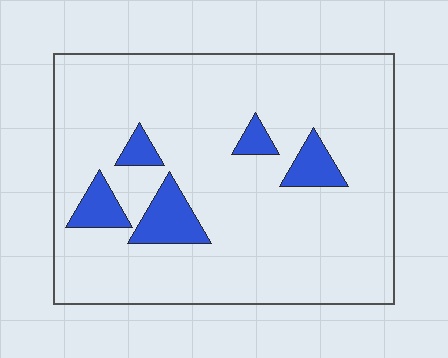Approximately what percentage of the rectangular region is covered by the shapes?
Approximately 10%.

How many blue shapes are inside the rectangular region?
5.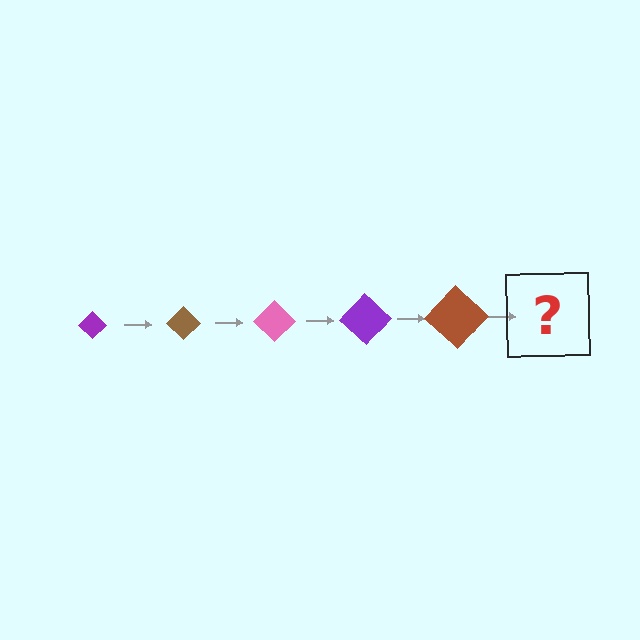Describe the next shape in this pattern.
It should be a pink diamond, larger than the previous one.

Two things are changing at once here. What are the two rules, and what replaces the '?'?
The two rules are that the diamond grows larger each step and the color cycles through purple, brown, and pink. The '?' should be a pink diamond, larger than the previous one.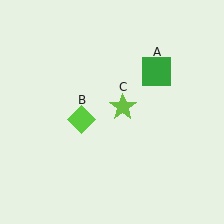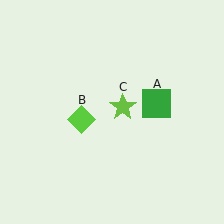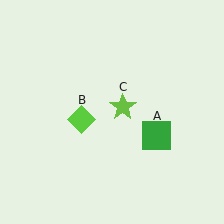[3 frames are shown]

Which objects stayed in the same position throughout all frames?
Lime diamond (object B) and lime star (object C) remained stationary.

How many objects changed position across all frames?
1 object changed position: green square (object A).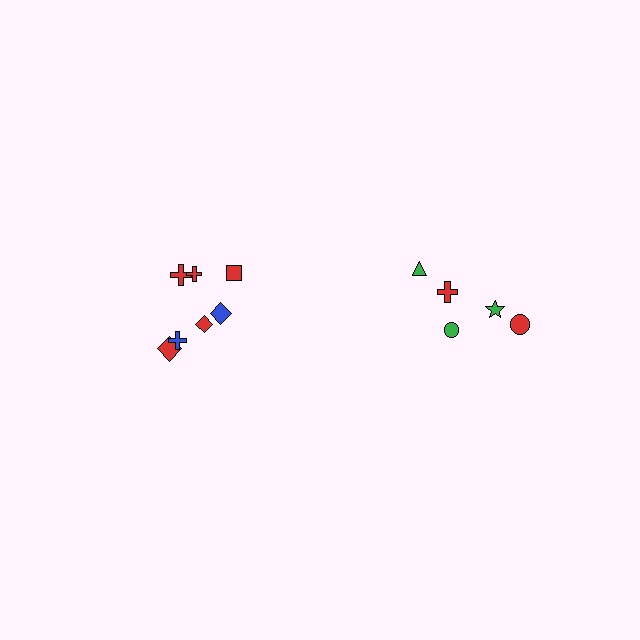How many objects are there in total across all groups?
There are 12 objects.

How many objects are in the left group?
There are 7 objects.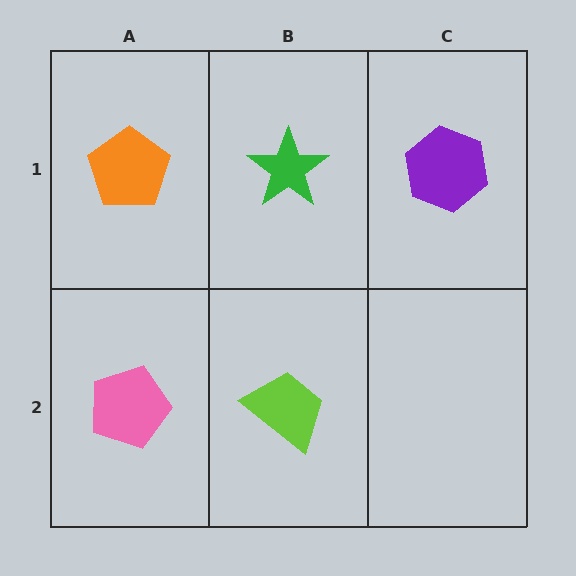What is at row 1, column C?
A purple hexagon.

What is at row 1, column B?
A green star.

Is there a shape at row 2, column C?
No, that cell is empty.